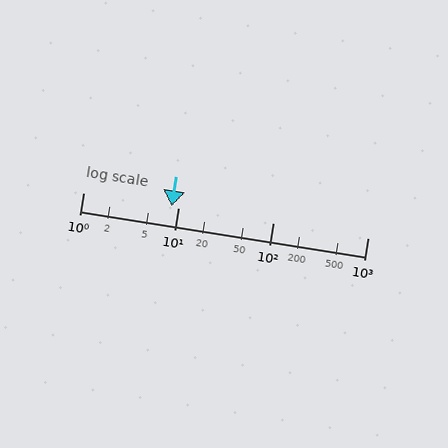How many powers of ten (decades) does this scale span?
The scale spans 3 decades, from 1 to 1000.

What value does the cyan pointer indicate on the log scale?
The pointer indicates approximately 8.6.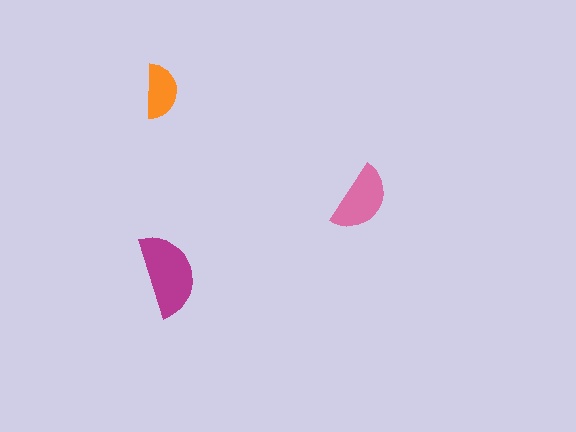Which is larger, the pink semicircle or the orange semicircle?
The pink one.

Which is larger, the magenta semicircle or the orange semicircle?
The magenta one.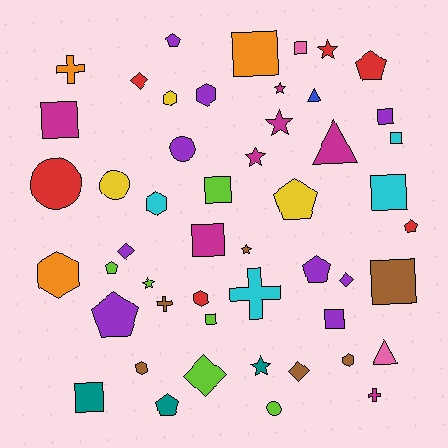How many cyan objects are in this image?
There are 4 cyan objects.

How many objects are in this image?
There are 50 objects.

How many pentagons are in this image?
There are 8 pentagons.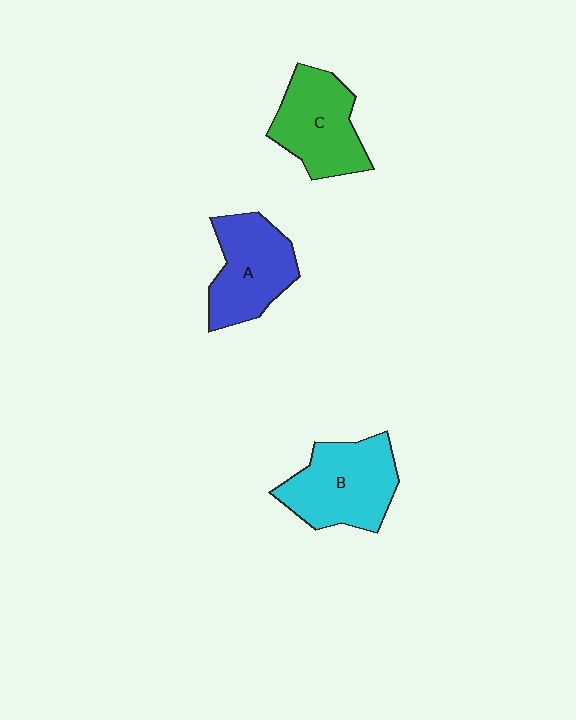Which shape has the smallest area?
Shape A (blue).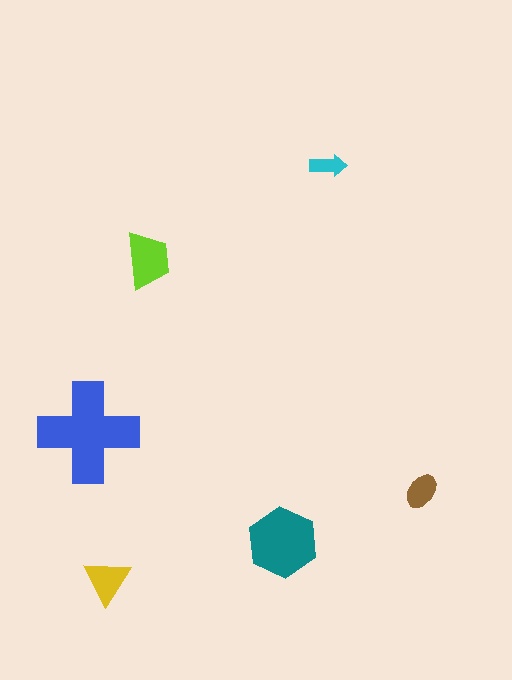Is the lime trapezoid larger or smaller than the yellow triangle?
Larger.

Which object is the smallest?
The cyan arrow.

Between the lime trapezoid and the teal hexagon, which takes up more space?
The teal hexagon.